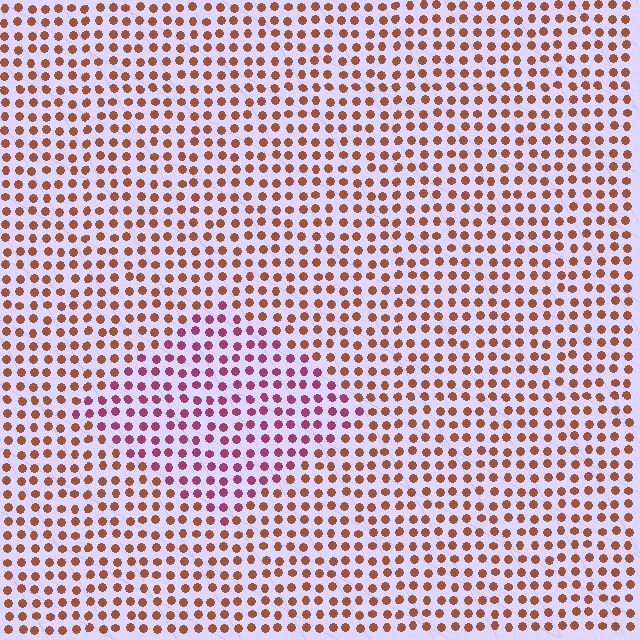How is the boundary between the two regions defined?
The boundary is defined purely by a slight shift in hue (about 45 degrees). Spacing, size, and orientation are identical on both sides.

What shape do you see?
I see a diamond.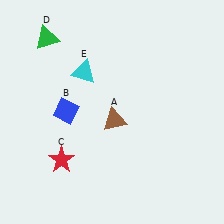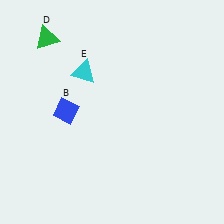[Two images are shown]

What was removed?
The red star (C), the brown triangle (A) were removed in Image 2.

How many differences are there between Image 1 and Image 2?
There are 2 differences between the two images.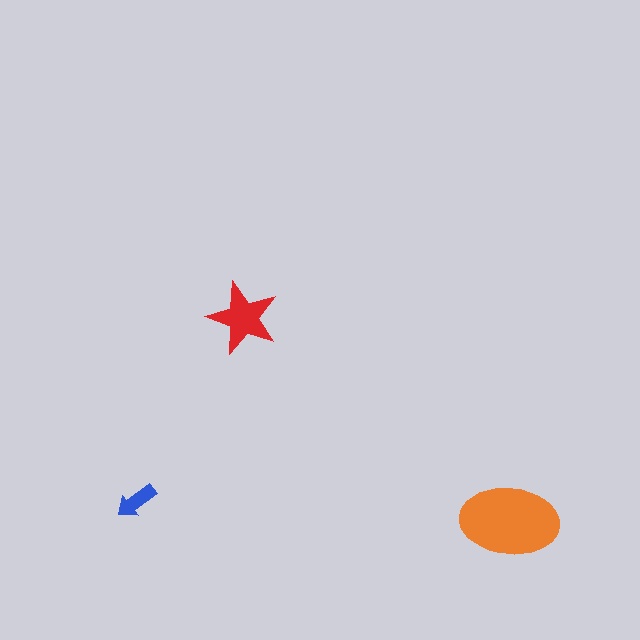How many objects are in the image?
There are 3 objects in the image.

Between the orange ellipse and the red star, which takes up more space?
The orange ellipse.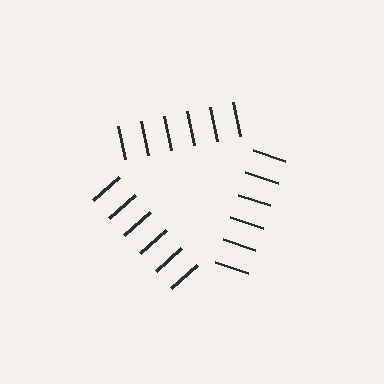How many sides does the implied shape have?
3 sides — the line-ends trace a triangle.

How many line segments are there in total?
18 — 6 along each of the 3 edges.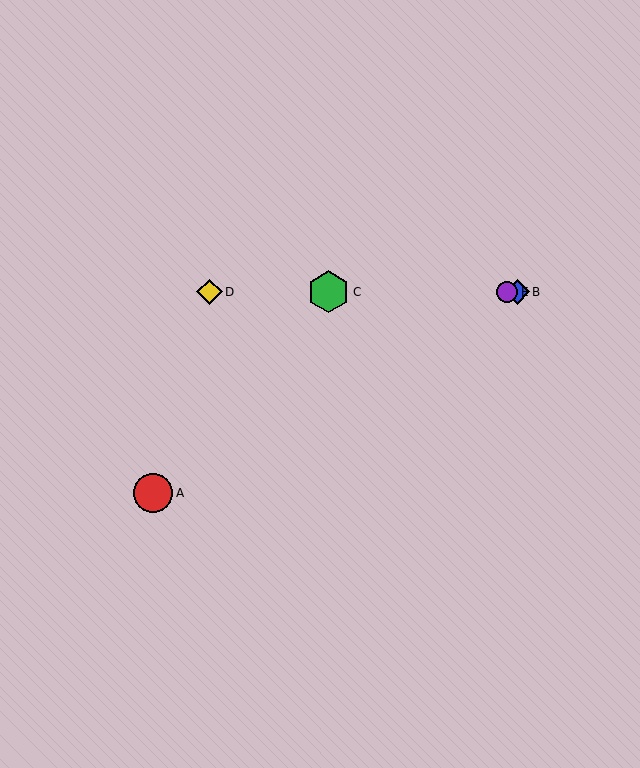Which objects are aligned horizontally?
Objects B, C, D, E are aligned horizontally.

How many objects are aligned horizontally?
4 objects (B, C, D, E) are aligned horizontally.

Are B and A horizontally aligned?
No, B is at y≈292 and A is at y≈493.